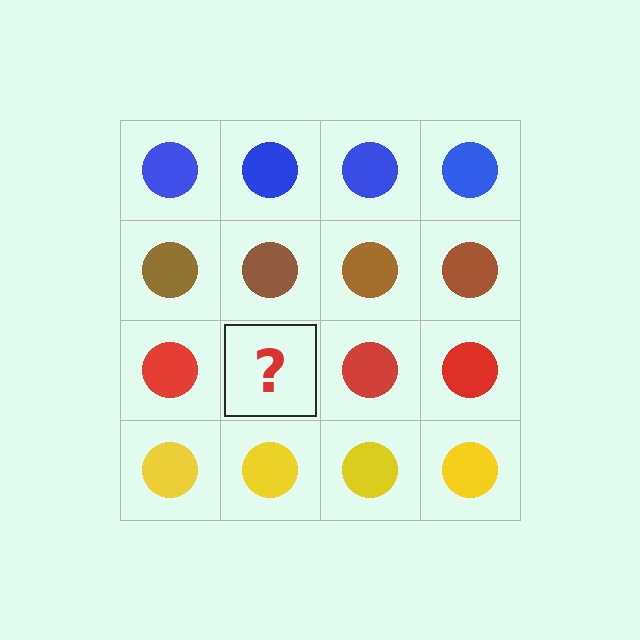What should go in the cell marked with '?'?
The missing cell should contain a red circle.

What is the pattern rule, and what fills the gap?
The rule is that each row has a consistent color. The gap should be filled with a red circle.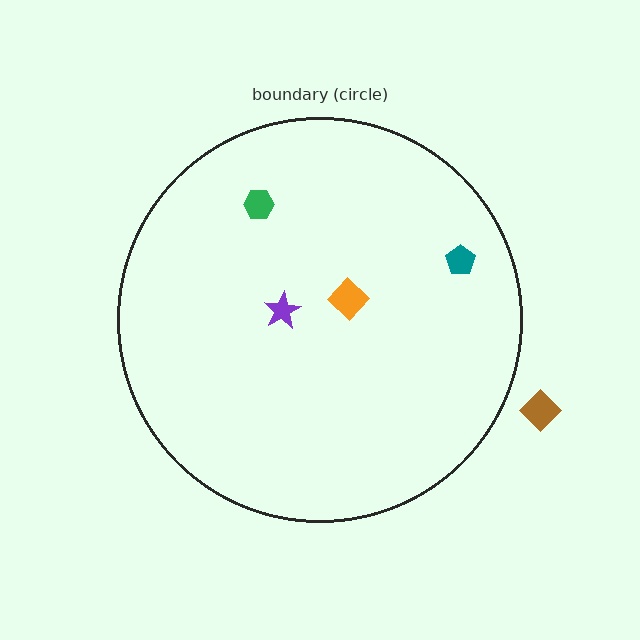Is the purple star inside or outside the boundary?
Inside.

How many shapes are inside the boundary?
4 inside, 1 outside.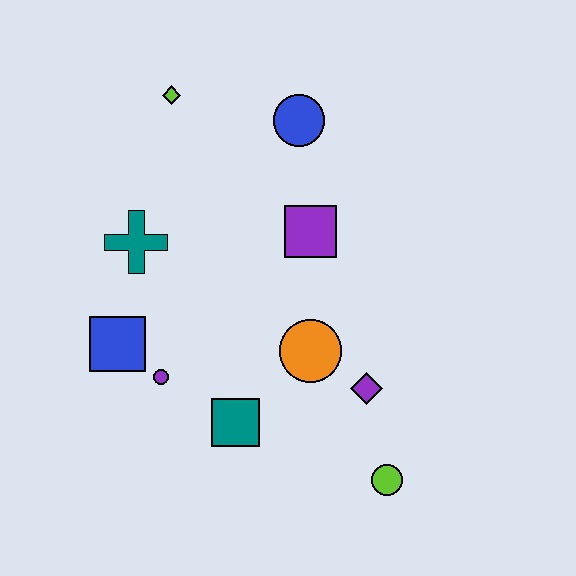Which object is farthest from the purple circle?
The blue circle is farthest from the purple circle.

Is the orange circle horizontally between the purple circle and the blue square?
No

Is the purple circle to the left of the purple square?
Yes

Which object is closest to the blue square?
The purple circle is closest to the blue square.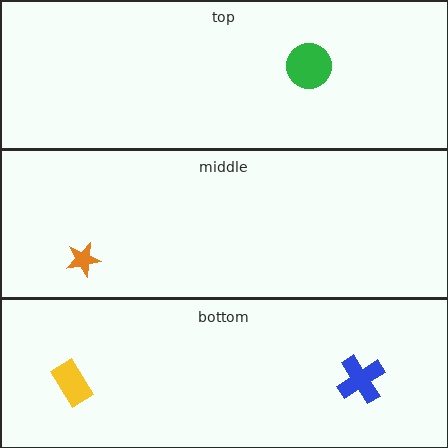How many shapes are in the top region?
1.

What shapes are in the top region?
The green circle.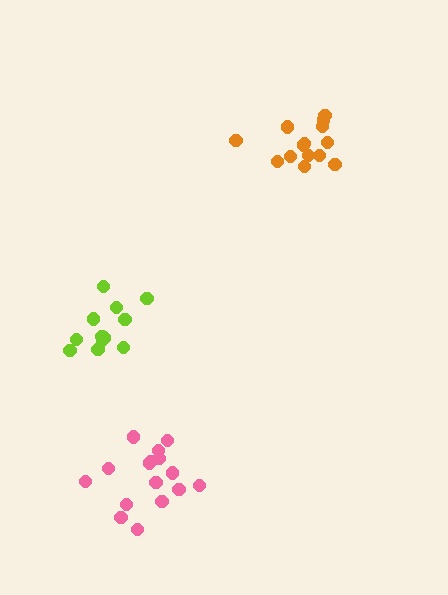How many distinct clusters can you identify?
There are 3 distinct clusters.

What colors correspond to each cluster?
The clusters are colored: lime, pink, orange.